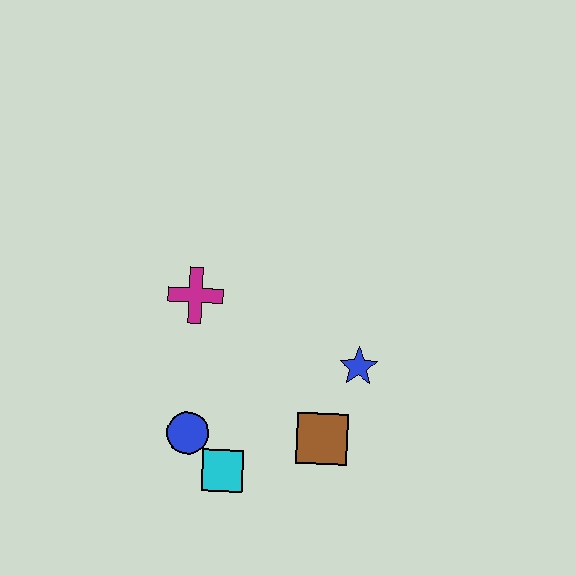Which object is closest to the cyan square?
The blue circle is closest to the cyan square.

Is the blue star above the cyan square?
Yes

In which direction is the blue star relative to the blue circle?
The blue star is to the right of the blue circle.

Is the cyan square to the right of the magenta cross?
Yes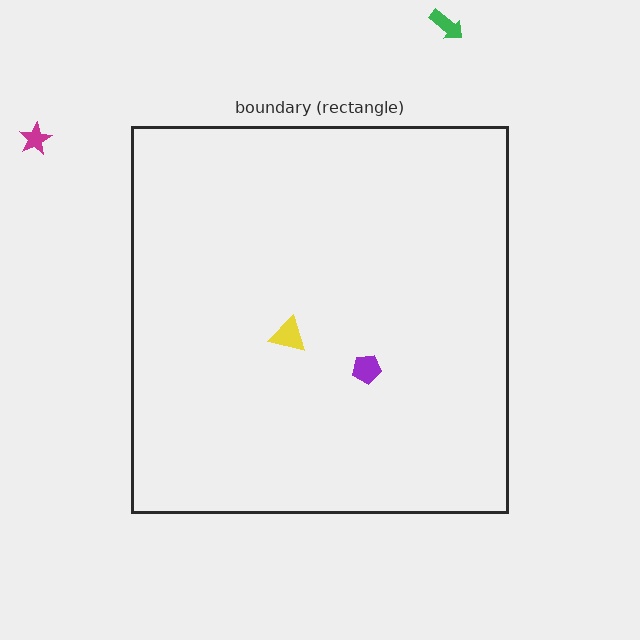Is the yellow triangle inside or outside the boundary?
Inside.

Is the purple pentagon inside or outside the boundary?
Inside.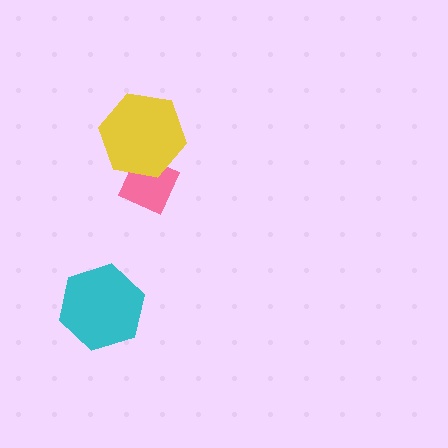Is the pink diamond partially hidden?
Yes, it is partially covered by another shape.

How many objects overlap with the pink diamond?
1 object overlaps with the pink diamond.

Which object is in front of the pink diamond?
The yellow hexagon is in front of the pink diamond.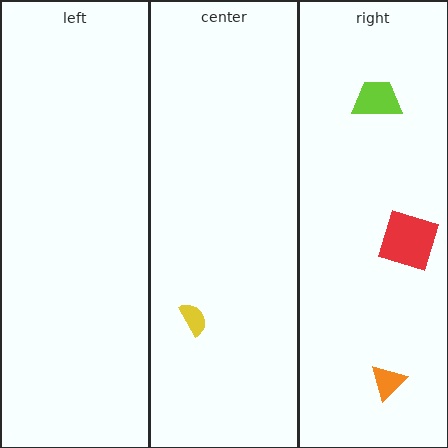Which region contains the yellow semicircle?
The center region.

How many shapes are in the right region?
3.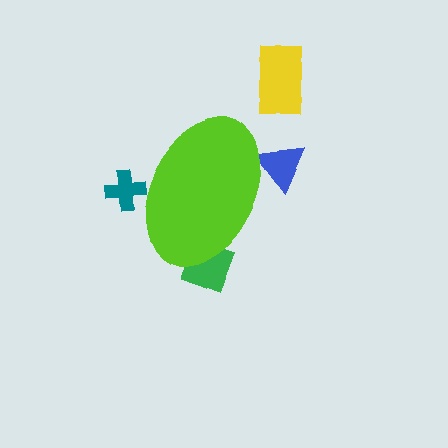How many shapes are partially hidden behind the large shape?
3 shapes are partially hidden.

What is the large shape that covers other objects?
A lime ellipse.